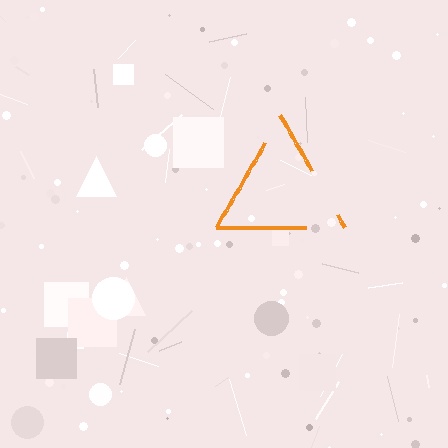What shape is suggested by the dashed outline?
The dashed outline suggests a triangle.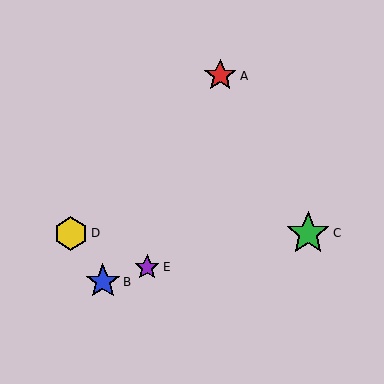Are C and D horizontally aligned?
Yes, both are at y≈234.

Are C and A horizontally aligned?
No, C is at y≈234 and A is at y≈76.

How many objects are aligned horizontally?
2 objects (C, D) are aligned horizontally.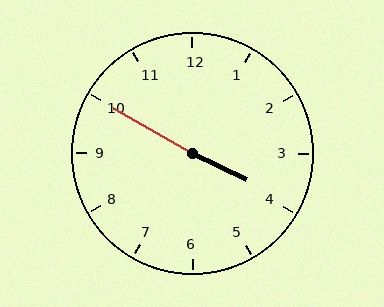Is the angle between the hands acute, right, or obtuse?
It is obtuse.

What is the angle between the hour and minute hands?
Approximately 175 degrees.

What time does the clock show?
3:50.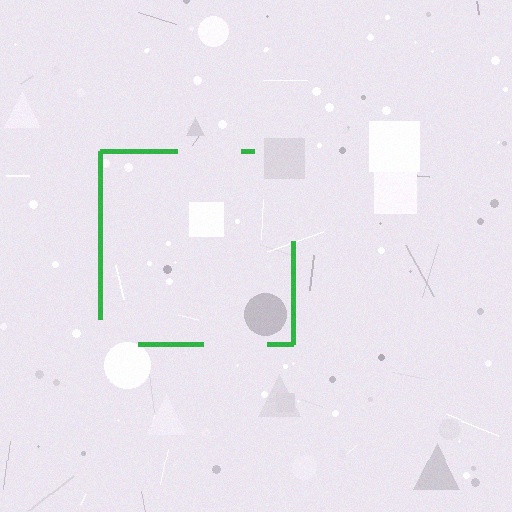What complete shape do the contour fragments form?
The contour fragments form a square.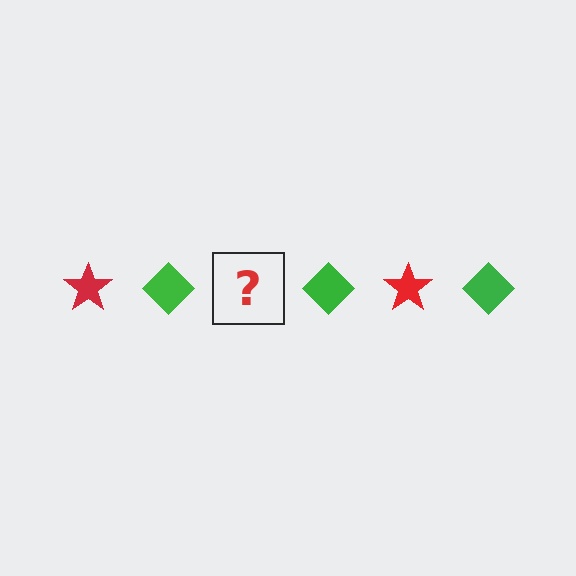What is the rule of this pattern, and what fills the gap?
The rule is that the pattern alternates between red star and green diamond. The gap should be filled with a red star.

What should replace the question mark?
The question mark should be replaced with a red star.